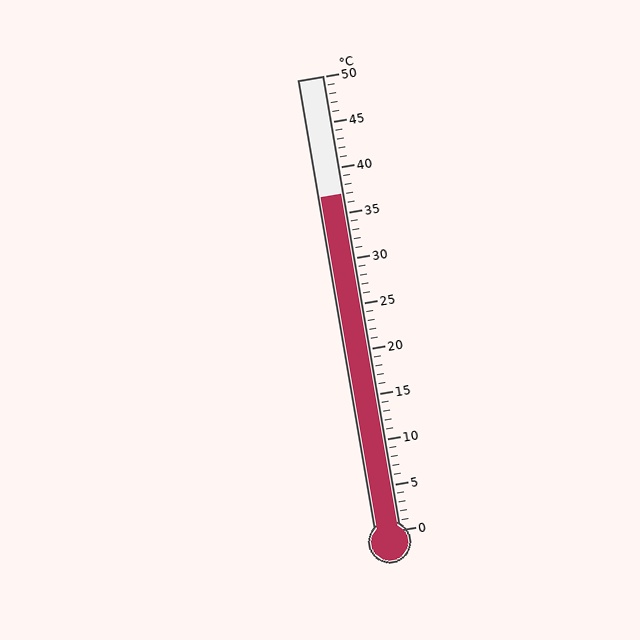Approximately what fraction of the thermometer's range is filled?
The thermometer is filled to approximately 75% of its range.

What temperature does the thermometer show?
The thermometer shows approximately 37°C.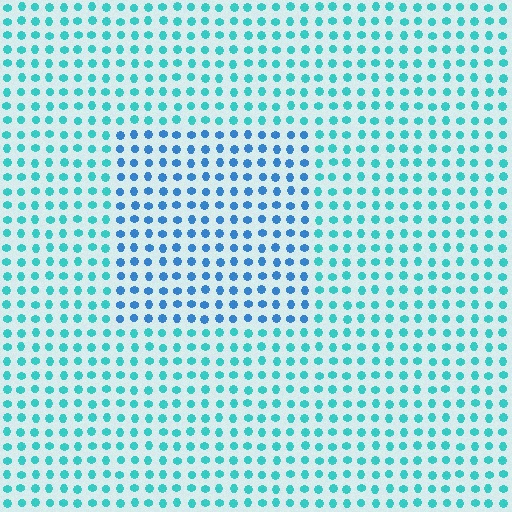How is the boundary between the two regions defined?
The boundary is defined purely by a slight shift in hue (about 32 degrees). Spacing, size, and orientation are identical on both sides.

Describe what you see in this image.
The image is filled with small cyan elements in a uniform arrangement. A rectangle-shaped region is visible where the elements are tinted to a slightly different hue, forming a subtle color boundary.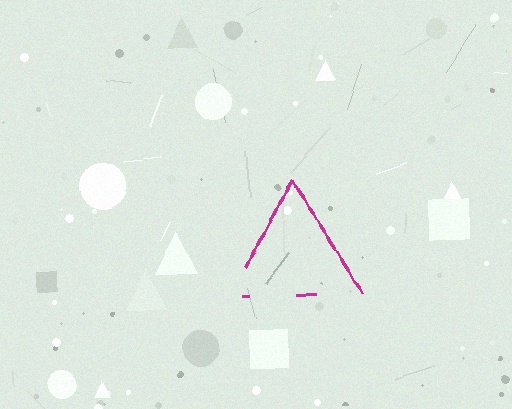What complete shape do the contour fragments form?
The contour fragments form a triangle.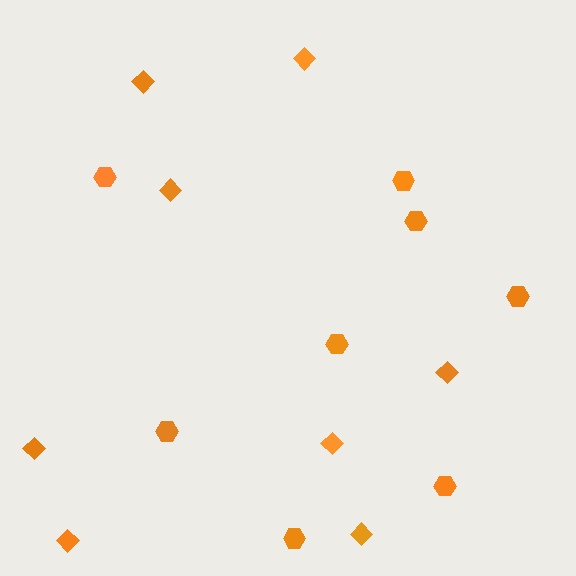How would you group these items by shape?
There are 2 groups: one group of diamonds (8) and one group of hexagons (8).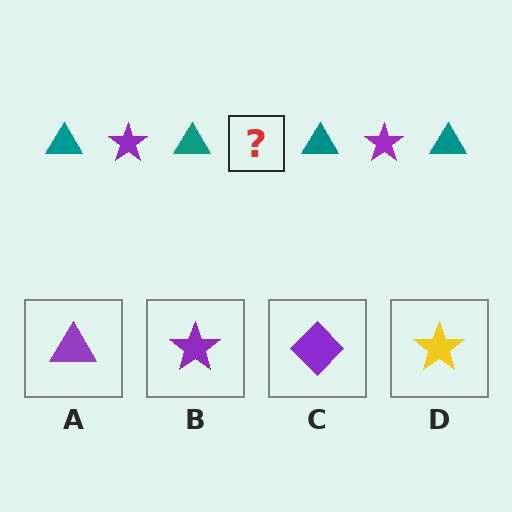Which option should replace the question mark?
Option B.